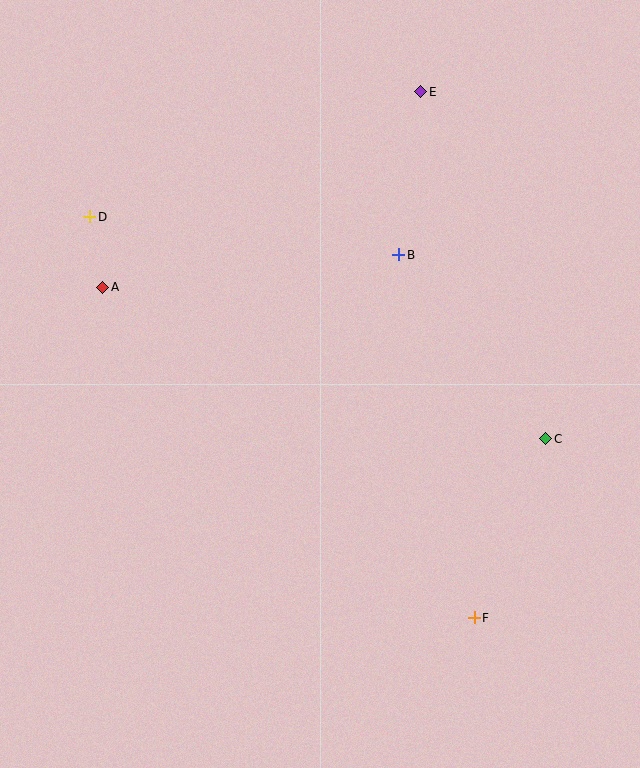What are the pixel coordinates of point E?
Point E is at (421, 92).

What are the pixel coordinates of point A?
Point A is at (103, 287).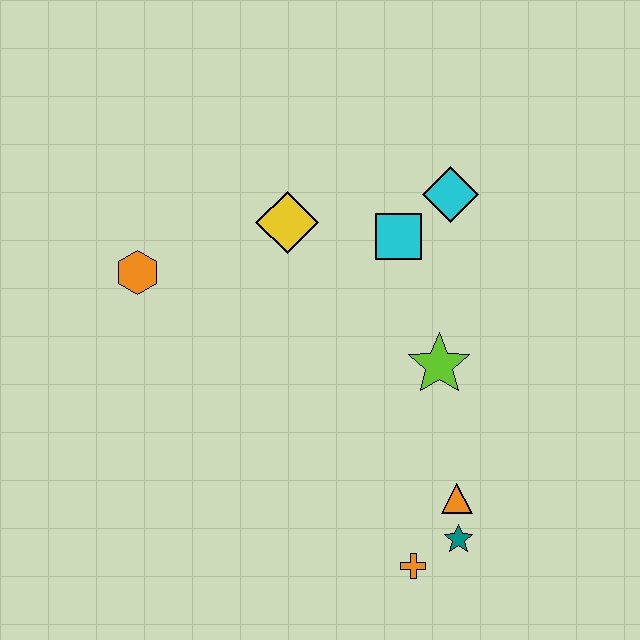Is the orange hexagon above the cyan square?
No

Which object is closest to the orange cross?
The teal star is closest to the orange cross.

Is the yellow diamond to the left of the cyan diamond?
Yes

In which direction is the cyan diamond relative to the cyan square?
The cyan diamond is to the right of the cyan square.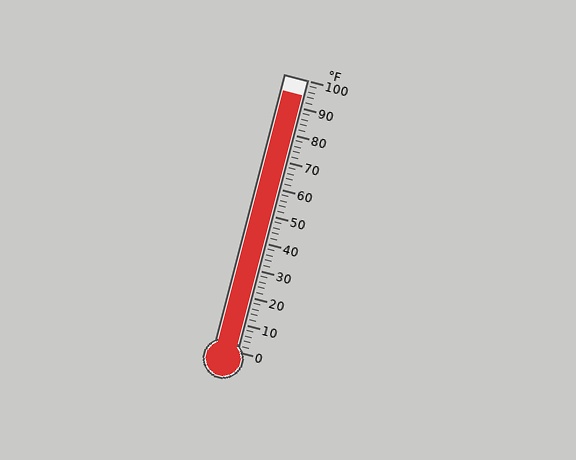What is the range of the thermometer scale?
The thermometer scale ranges from 0°F to 100°F.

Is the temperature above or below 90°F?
The temperature is above 90°F.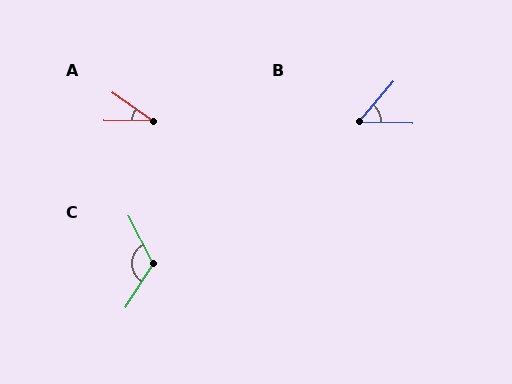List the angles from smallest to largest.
A (36°), B (51°), C (120°).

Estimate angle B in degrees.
Approximately 51 degrees.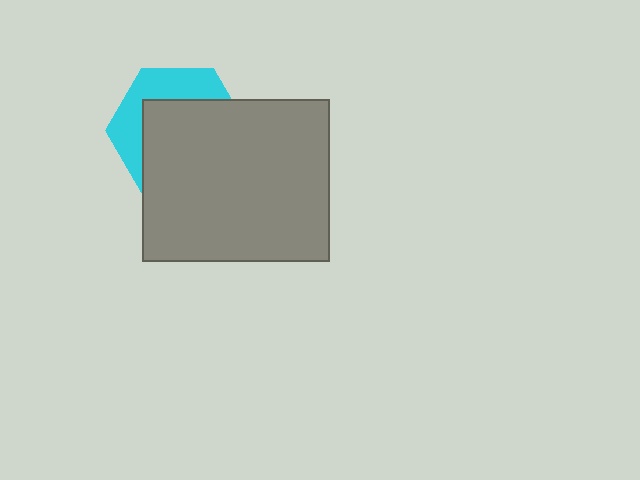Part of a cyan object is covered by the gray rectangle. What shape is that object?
It is a hexagon.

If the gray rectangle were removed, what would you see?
You would see the complete cyan hexagon.